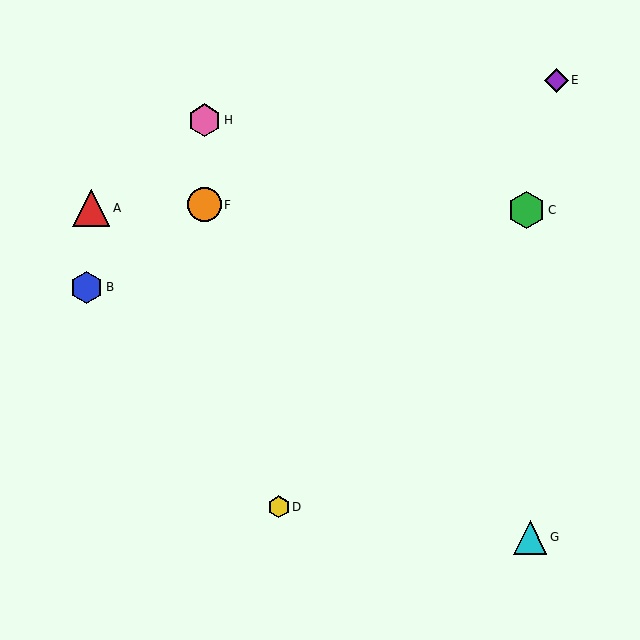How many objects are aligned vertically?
2 objects (F, H) are aligned vertically.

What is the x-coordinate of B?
Object B is at x≈87.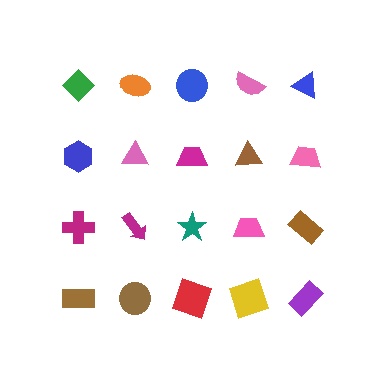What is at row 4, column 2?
A brown circle.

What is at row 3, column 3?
A teal star.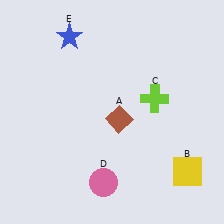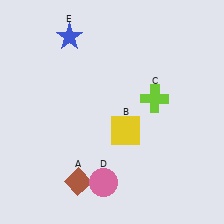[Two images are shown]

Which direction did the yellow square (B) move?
The yellow square (B) moved left.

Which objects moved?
The objects that moved are: the brown diamond (A), the yellow square (B).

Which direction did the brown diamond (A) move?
The brown diamond (A) moved down.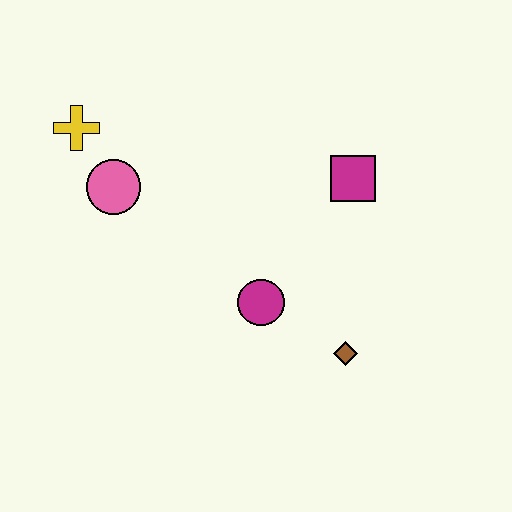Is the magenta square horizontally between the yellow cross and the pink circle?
No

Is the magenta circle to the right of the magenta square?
No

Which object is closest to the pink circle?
The yellow cross is closest to the pink circle.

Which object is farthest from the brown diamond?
The yellow cross is farthest from the brown diamond.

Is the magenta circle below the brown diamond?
No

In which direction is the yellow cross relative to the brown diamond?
The yellow cross is to the left of the brown diamond.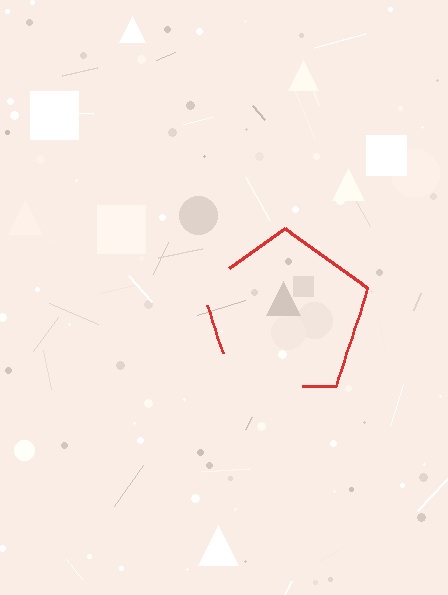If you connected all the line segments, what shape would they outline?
They would outline a pentagon.